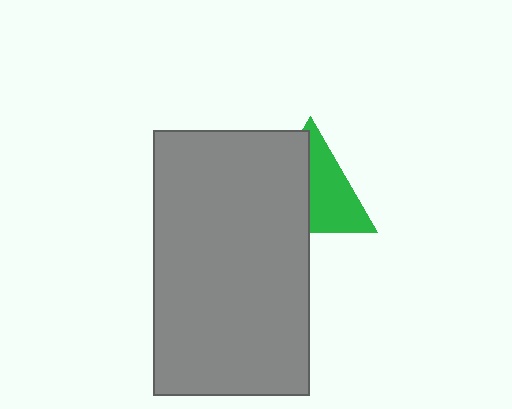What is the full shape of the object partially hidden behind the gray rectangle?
The partially hidden object is a green triangle.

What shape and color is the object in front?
The object in front is a gray rectangle.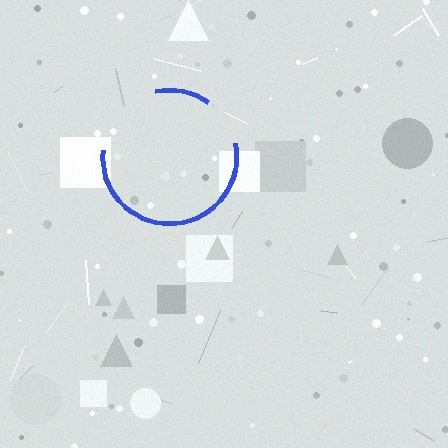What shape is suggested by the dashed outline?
The dashed outline suggests a circle.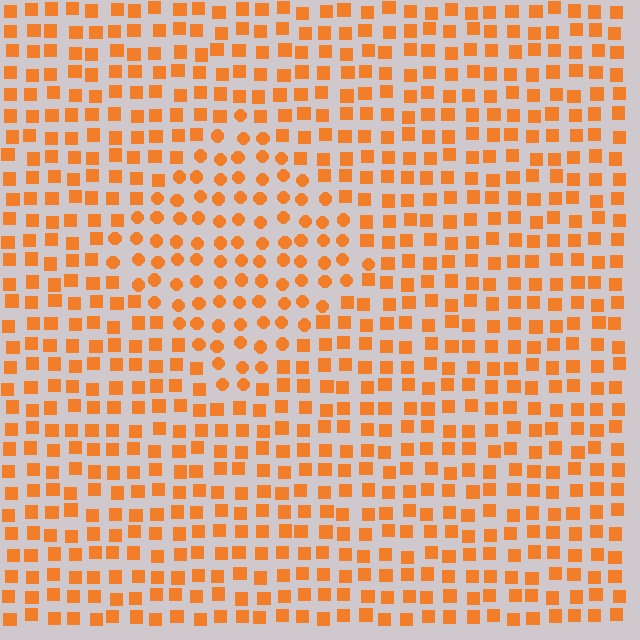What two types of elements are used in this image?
The image uses circles inside the diamond region and squares outside it.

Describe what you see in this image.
The image is filled with small orange elements arranged in a uniform grid. A diamond-shaped region contains circles, while the surrounding area contains squares. The boundary is defined purely by the change in element shape.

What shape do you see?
I see a diamond.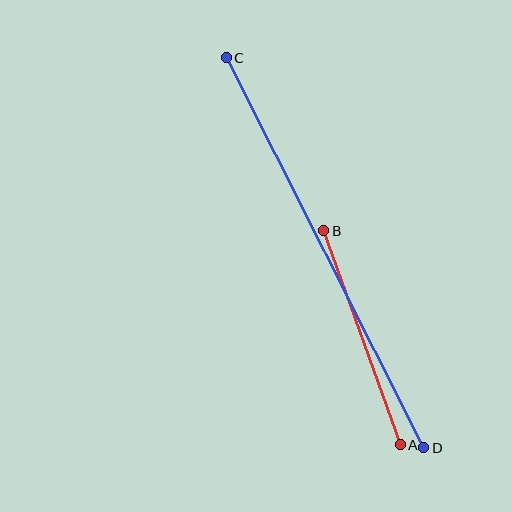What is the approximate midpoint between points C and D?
The midpoint is at approximately (325, 253) pixels.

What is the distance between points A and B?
The distance is approximately 227 pixels.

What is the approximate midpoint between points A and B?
The midpoint is at approximately (362, 338) pixels.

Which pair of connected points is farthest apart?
Points C and D are farthest apart.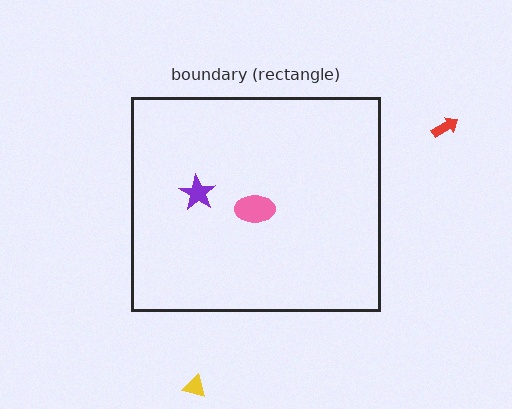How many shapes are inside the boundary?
2 inside, 2 outside.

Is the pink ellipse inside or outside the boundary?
Inside.